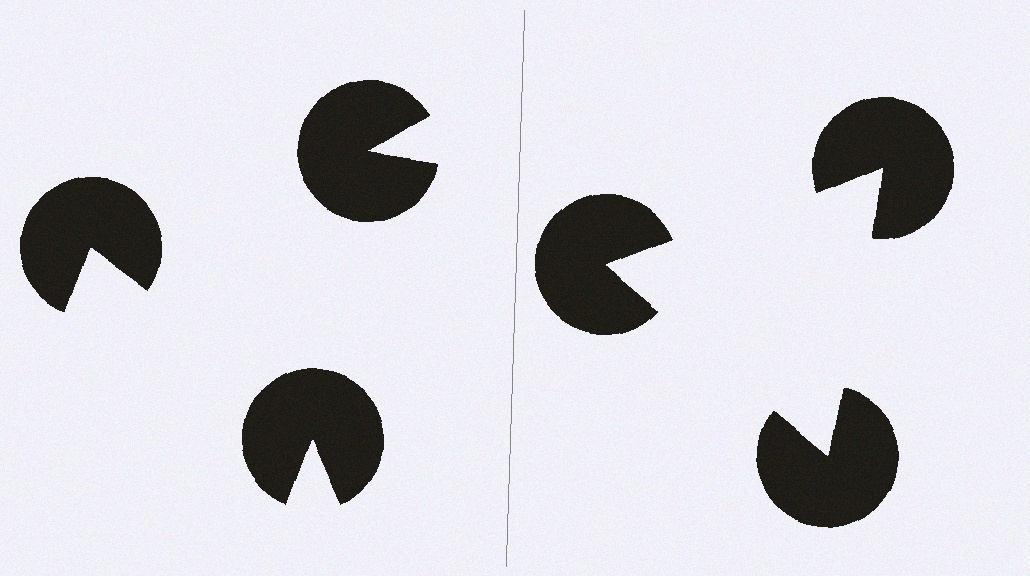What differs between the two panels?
The pac-man discs are positioned identically on both sides; only the wedge orientations differ. On the right they align to a triangle; on the left they are misaligned.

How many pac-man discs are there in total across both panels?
6 — 3 on each side.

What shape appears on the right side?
An illusory triangle.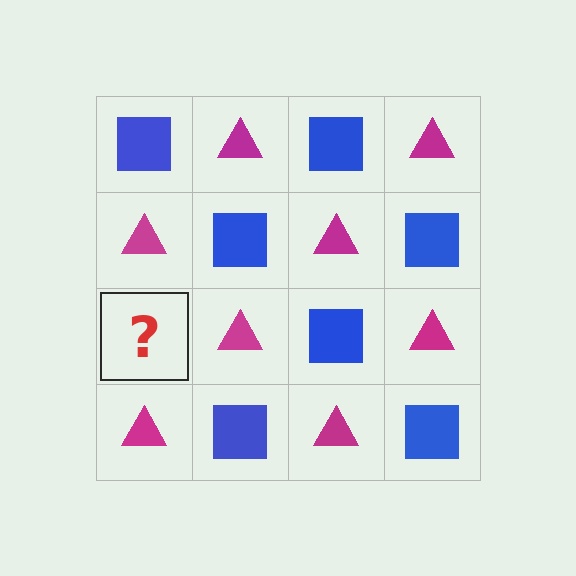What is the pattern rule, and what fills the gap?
The rule is that it alternates blue square and magenta triangle in a checkerboard pattern. The gap should be filled with a blue square.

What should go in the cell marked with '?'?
The missing cell should contain a blue square.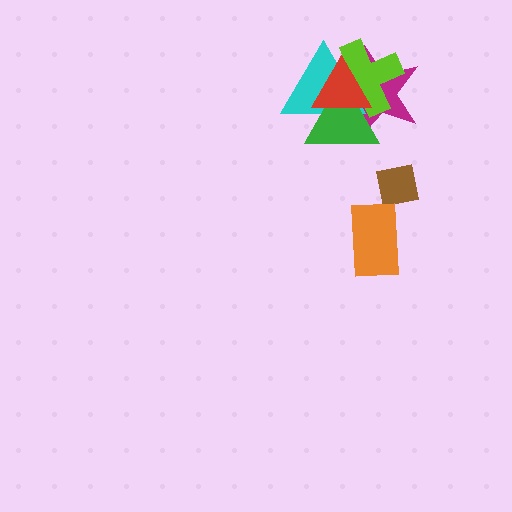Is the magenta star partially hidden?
Yes, it is partially covered by another shape.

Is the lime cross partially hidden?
Yes, it is partially covered by another shape.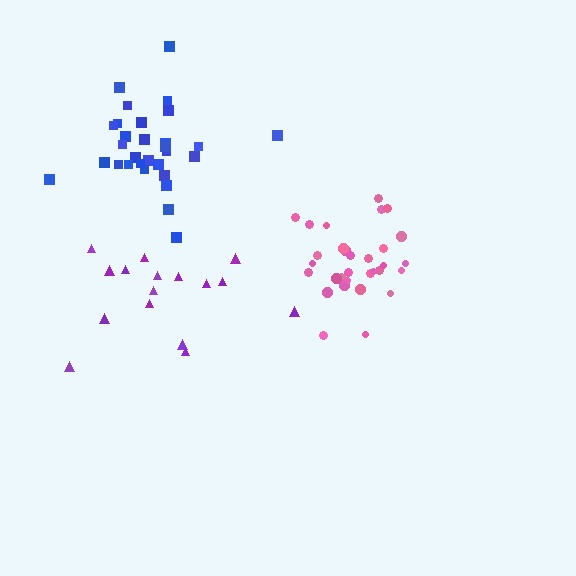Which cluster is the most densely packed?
Pink.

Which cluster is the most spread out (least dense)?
Purple.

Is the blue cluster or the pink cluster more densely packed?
Pink.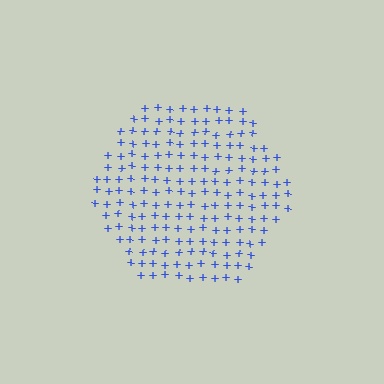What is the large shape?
The large shape is a hexagon.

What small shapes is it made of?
It is made of small plus signs.